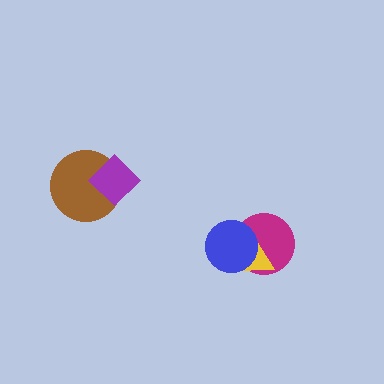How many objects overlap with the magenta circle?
2 objects overlap with the magenta circle.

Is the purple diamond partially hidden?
No, no other shape covers it.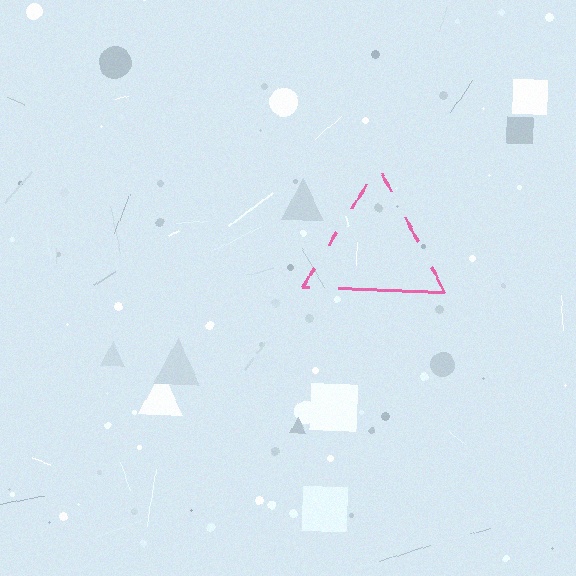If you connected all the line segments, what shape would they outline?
They would outline a triangle.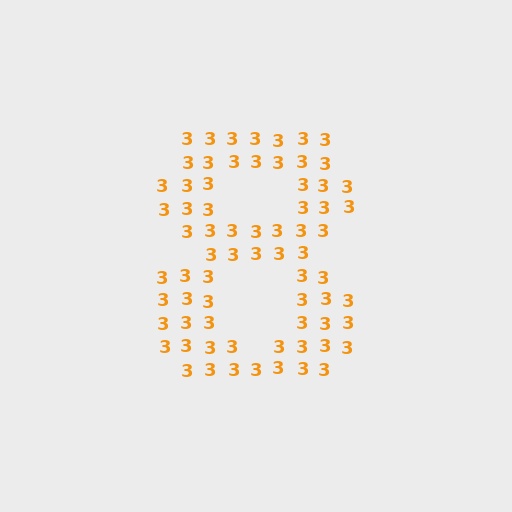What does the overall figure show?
The overall figure shows the digit 8.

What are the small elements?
The small elements are digit 3's.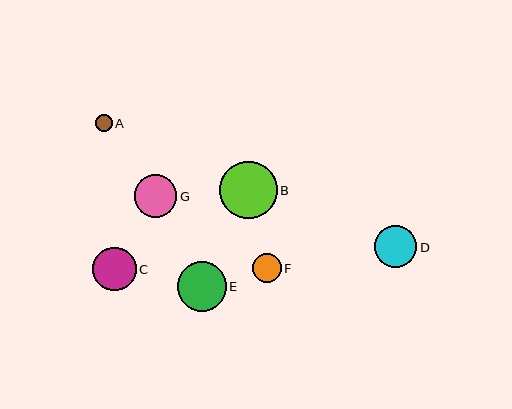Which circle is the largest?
Circle B is the largest with a size of approximately 58 pixels.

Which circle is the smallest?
Circle A is the smallest with a size of approximately 17 pixels.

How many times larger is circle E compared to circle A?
Circle E is approximately 3.0 times the size of circle A.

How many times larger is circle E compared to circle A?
Circle E is approximately 3.0 times the size of circle A.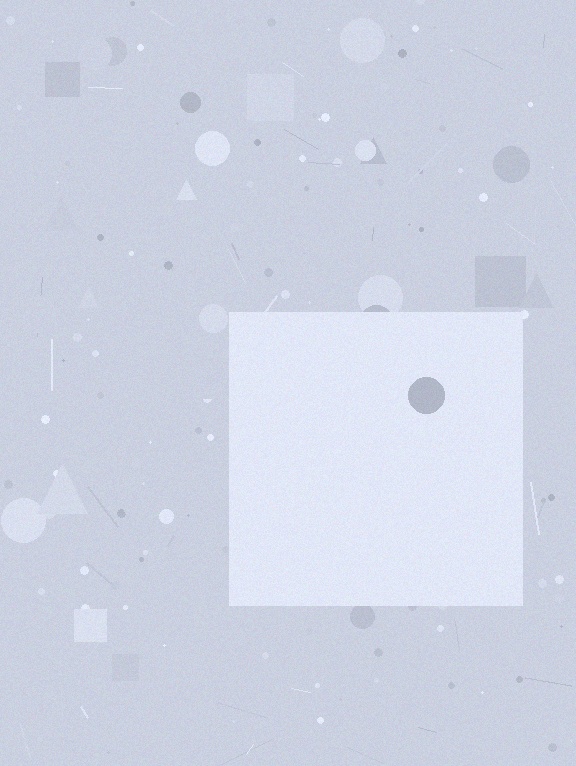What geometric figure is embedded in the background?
A square is embedded in the background.